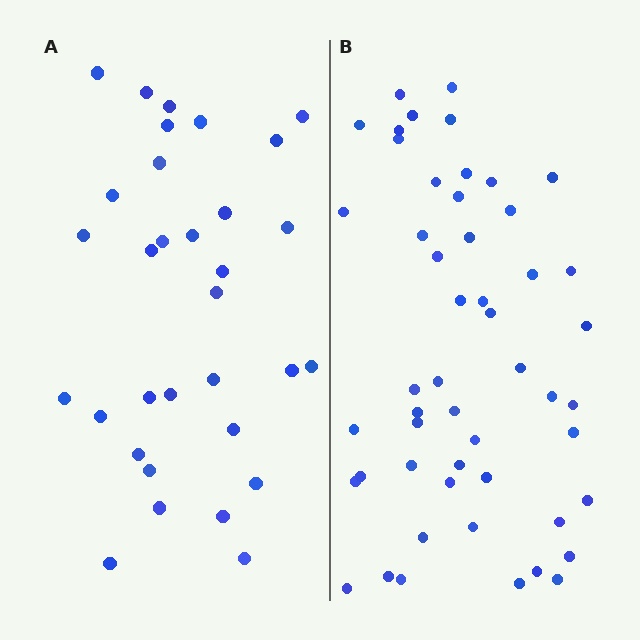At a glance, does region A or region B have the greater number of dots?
Region B (the right region) has more dots.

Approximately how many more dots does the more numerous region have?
Region B has approximately 20 more dots than region A.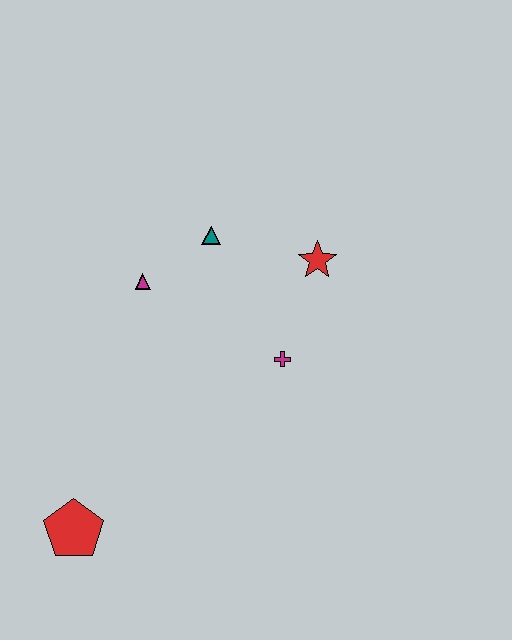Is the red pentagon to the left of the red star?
Yes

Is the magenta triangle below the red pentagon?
No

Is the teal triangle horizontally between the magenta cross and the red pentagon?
Yes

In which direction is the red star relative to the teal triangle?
The red star is to the right of the teal triangle.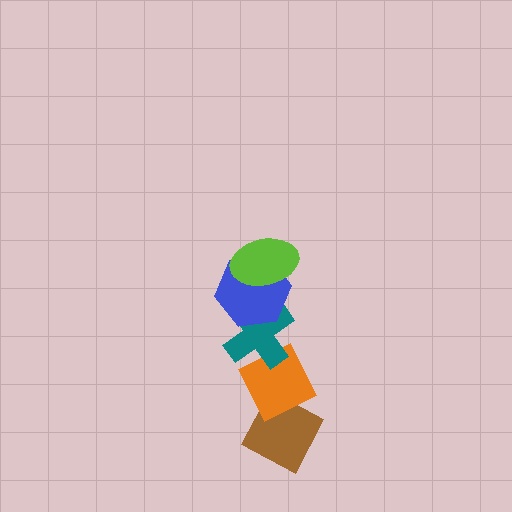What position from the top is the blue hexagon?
The blue hexagon is 2nd from the top.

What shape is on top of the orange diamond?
The teal cross is on top of the orange diamond.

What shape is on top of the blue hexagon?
The lime ellipse is on top of the blue hexagon.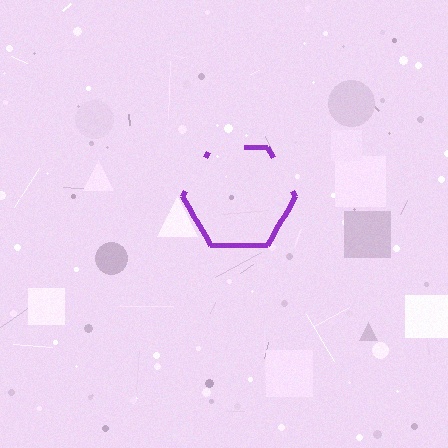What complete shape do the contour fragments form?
The contour fragments form a hexagon.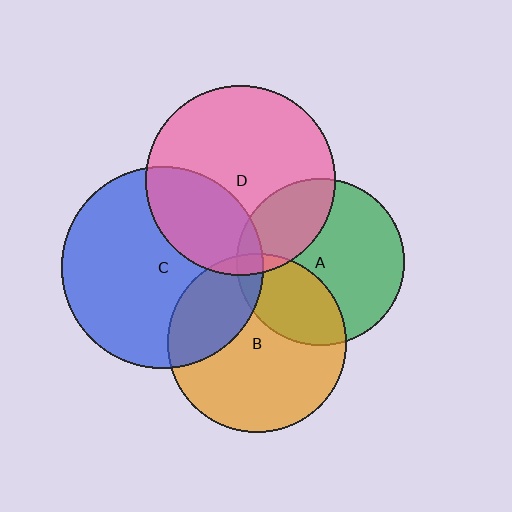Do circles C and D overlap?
Yes.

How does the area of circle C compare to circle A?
Approximately 1.5 times.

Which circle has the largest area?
Circle C (blue).